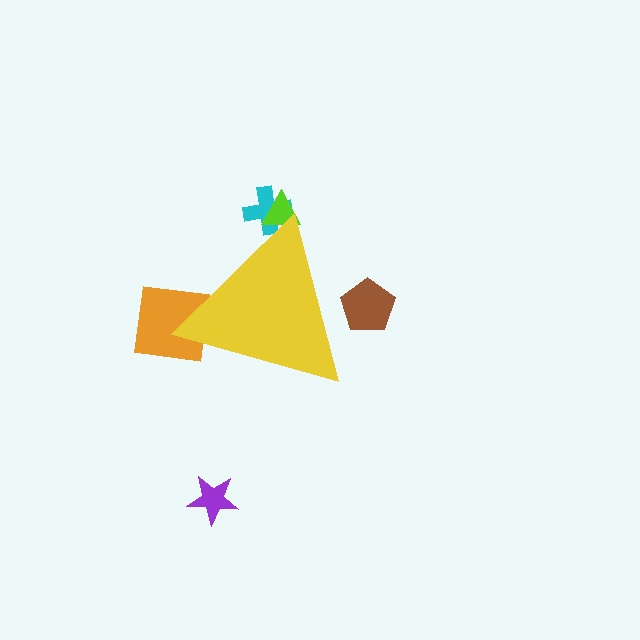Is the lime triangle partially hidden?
Yes, the lime triangle is partially hidden behind the yellow triangle.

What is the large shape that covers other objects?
A yellow triangle.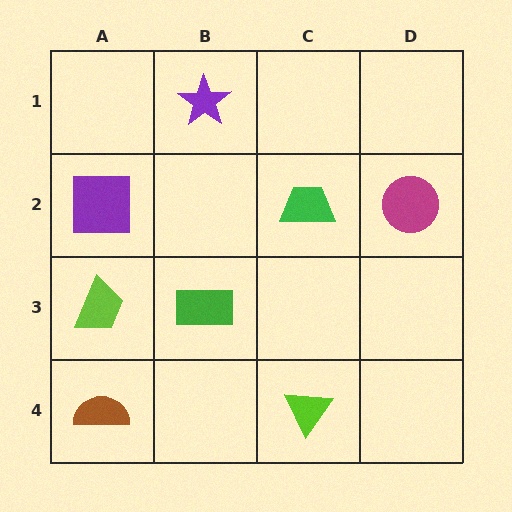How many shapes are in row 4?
2 shapes.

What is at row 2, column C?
A green trapezoid.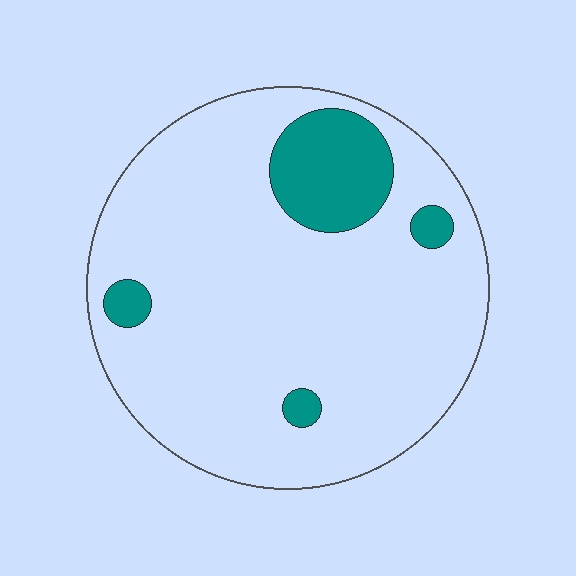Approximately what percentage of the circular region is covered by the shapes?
Approximately 15%.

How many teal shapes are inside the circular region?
4.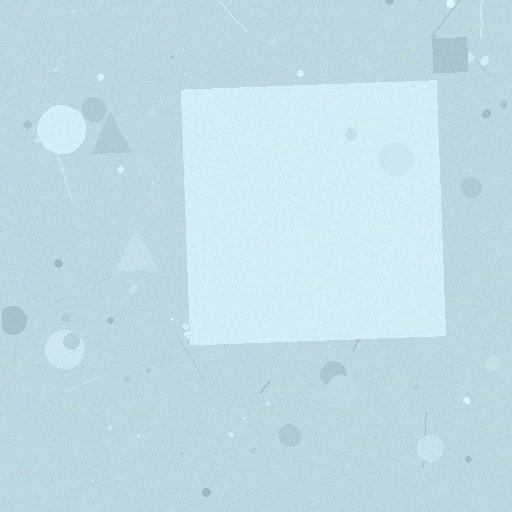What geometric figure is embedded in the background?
A square is embedded in the background.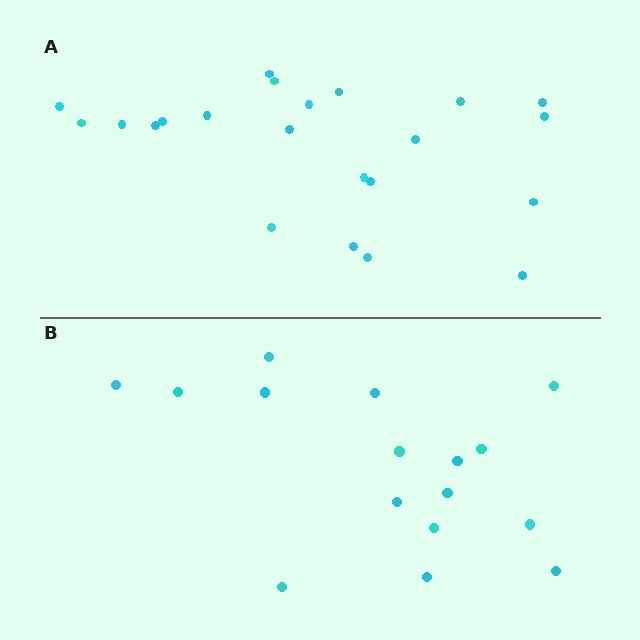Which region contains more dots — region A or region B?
Region A (the top region) has more dots.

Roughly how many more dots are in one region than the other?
Region A has about 6 more dots than region B.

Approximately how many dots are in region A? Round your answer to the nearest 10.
About 20 dots. (The exact count is 22, which rounds to 20.)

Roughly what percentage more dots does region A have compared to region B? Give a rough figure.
About 40% more.